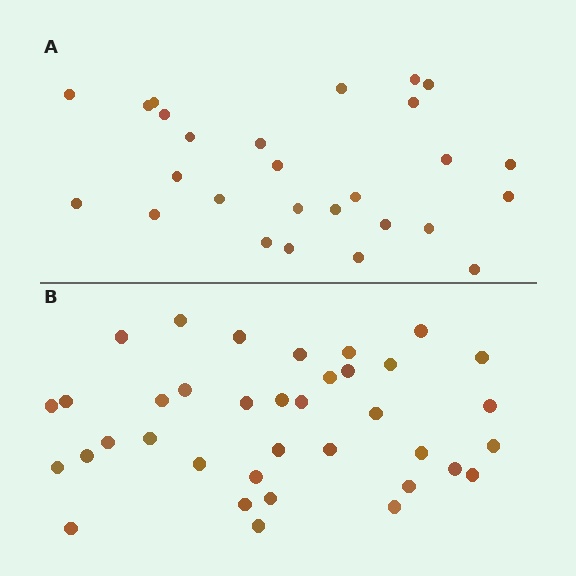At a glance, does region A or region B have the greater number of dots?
Region B (the bottom region) has more dots.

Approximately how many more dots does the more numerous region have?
Region B has roughly 10 or so more dots than region A.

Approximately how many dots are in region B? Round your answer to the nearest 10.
About 40 dots. (The exact count is 37, which rounds to 40.)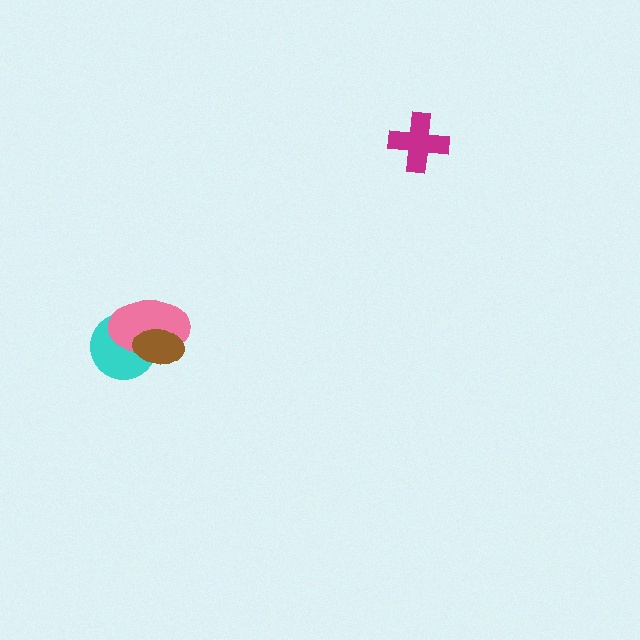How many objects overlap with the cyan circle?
2 objects overlap with the cyan circle.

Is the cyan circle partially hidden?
Yes, it is partially covered by another shape.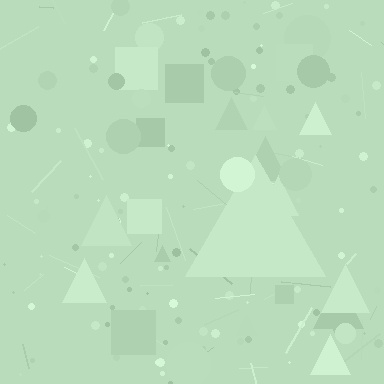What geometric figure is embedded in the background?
A triangle is embedded in the background.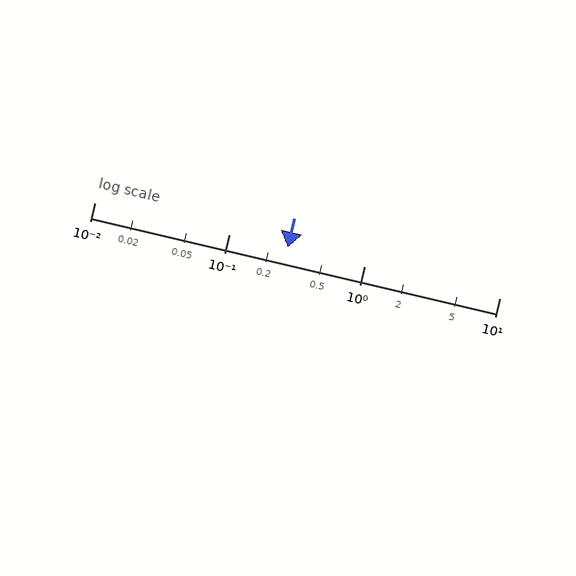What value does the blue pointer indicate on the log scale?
The pointer indicates approximately 0.27.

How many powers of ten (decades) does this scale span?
The scale spans 3 decades, from 0.01 to 10.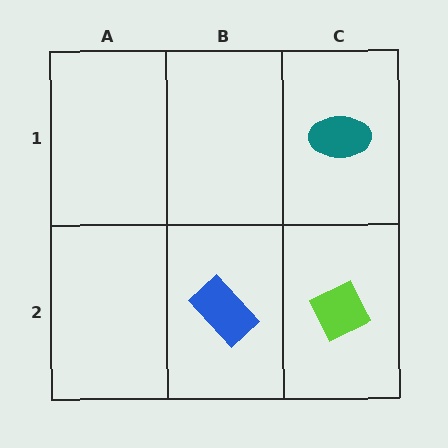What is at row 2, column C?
A lime diamond.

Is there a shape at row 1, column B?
No, that cell is empty.